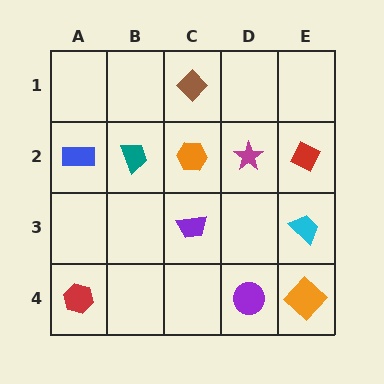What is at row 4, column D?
A purple circle.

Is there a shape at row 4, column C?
No, that cell is empty.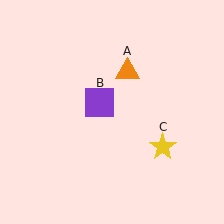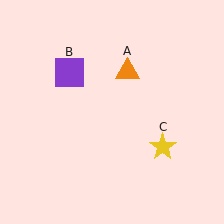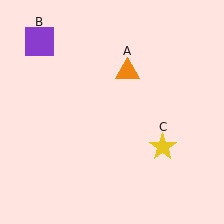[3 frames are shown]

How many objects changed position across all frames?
1 object changed position: purple square (object B).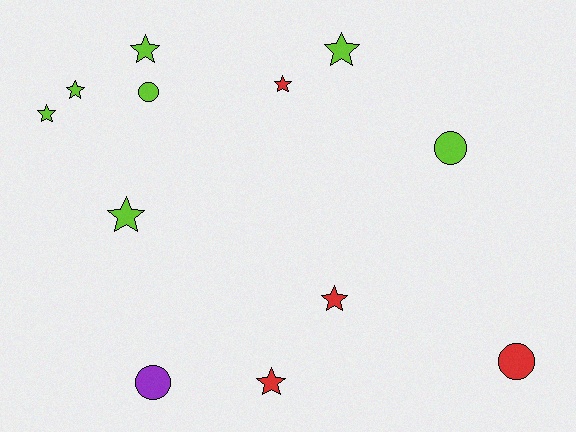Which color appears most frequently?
Lime, with 7 objects.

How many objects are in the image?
There are 12 objects.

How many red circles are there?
There is 1 red circle.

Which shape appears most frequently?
Star, with 8 objects.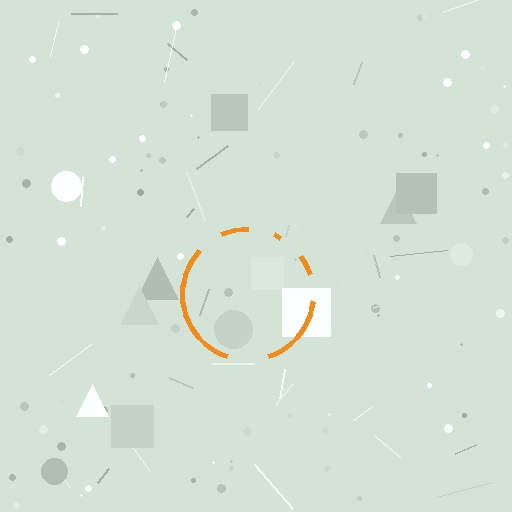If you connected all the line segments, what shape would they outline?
They would outline a circle.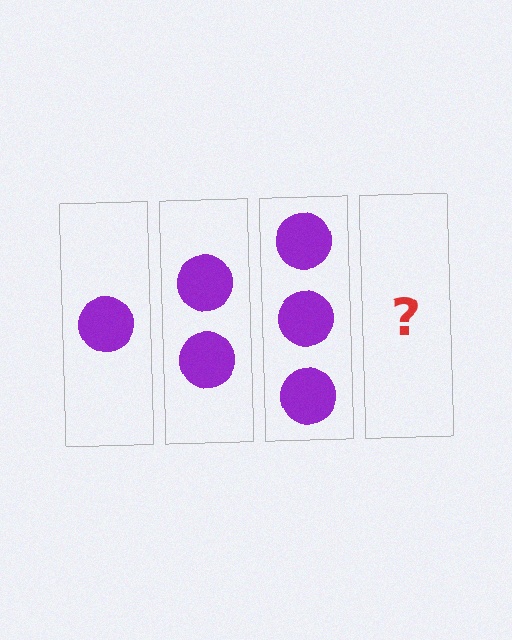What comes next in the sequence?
The next element should be 4 circles.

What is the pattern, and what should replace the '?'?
The pattern is that each step adds one more circle. The '?' should be 4 circles.